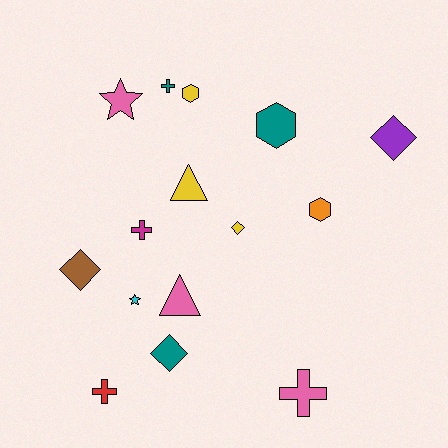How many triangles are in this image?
There are 2 triangles.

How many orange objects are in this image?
There is 1 orange object.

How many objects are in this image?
There are 15 objects.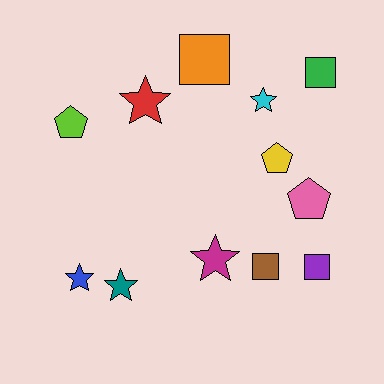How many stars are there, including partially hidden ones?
There are 5 stars.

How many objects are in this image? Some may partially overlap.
There are 12 objects.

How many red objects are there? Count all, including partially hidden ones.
There is 1 red object.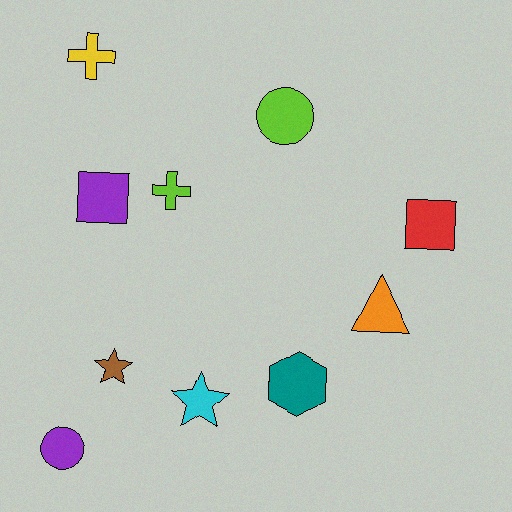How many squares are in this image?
There are 2 squares.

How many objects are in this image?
There are 10 objects.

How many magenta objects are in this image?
There are no magenta objects.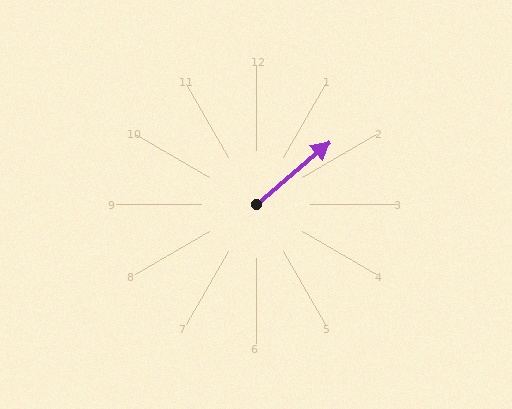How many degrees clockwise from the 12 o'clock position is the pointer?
Approximately 49 degrees.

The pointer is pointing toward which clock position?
Roughly 2 o'clock.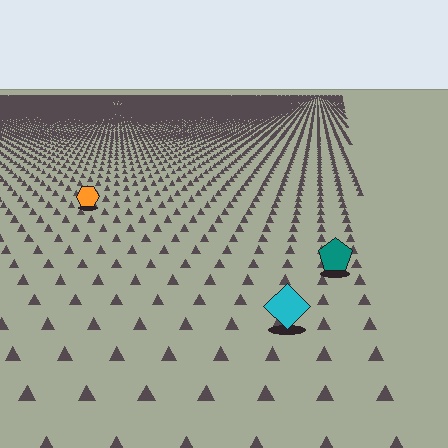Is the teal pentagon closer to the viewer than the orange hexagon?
Yes. The teal pentagon is closer — you can tell from the texture gradient: the ground texture is coarser near it.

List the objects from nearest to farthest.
From nearest to farthest: the cyan diamond, the teal pentagon, the orange hexagon.